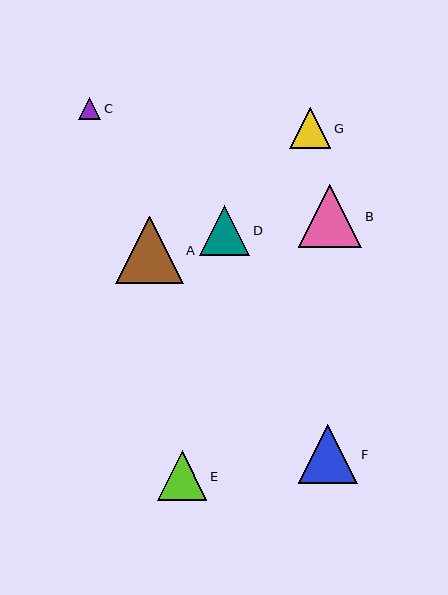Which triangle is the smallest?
Triangle C is the smallest with a size of approximately 22 pixels.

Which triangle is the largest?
Triangle A is the largest with a size of approximately 67 pixels.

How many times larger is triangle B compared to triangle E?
Triangle B is approximately 1.3 times the size of triangle E.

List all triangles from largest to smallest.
From largest to smallest: A, B, F, D, E, G, C.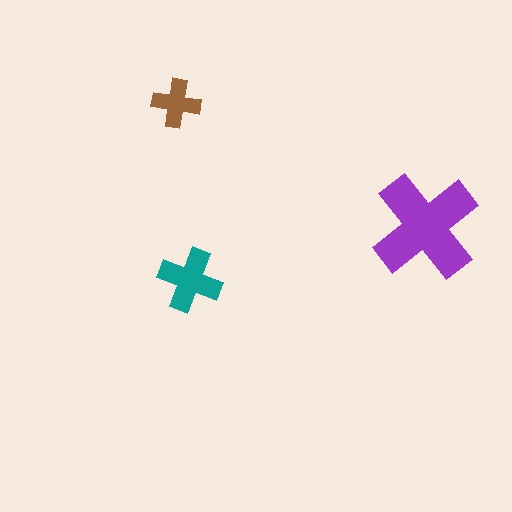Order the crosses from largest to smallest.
the purple one, the teal one, the brown one.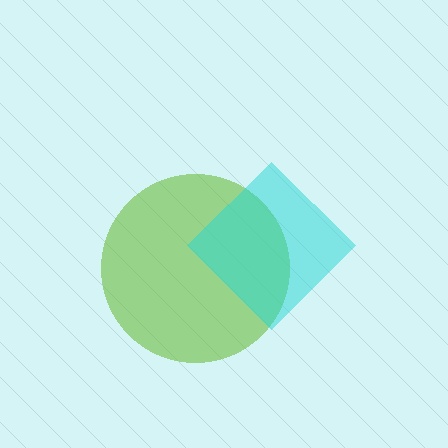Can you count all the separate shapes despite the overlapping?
Yes, there are 2 separate shapes.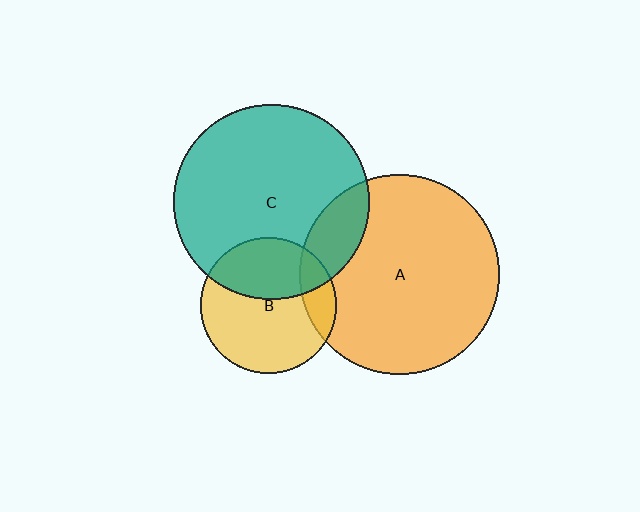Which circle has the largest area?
Circle A (orange).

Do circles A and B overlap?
Yes.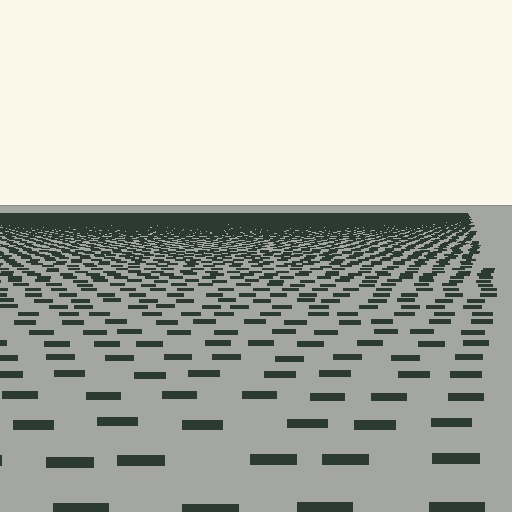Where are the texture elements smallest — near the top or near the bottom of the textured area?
Near the top.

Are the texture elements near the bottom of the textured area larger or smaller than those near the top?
Larger. Near the bottom, elements are closer to the viewer and appear at a bigger on-screen size.